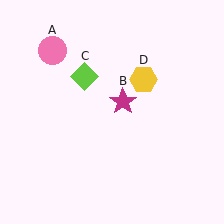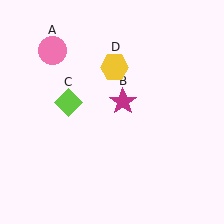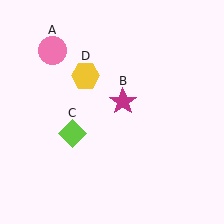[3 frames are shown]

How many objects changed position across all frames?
2 objects changed position: lime diamond (object C), yellow hexagon (object D).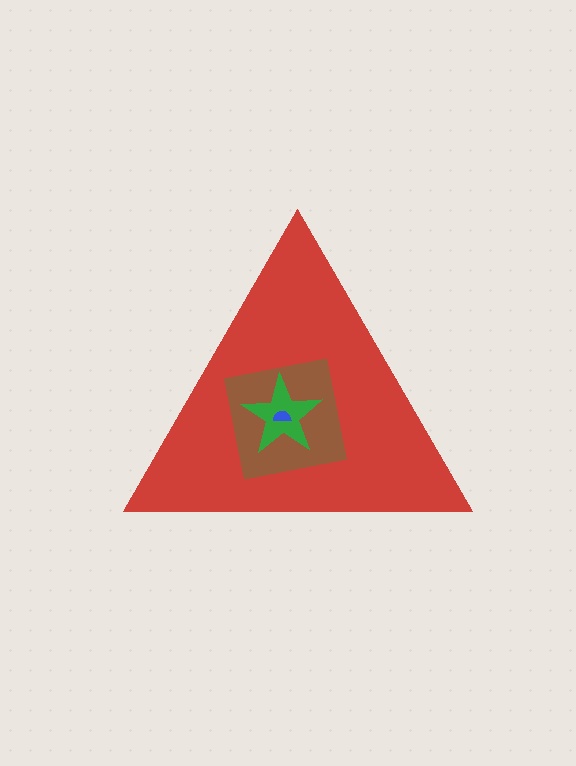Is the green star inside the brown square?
Yes.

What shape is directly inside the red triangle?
The brown square.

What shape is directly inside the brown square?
The green star.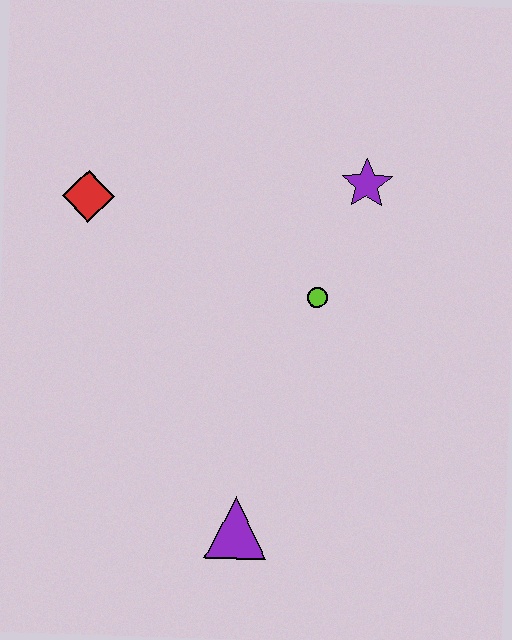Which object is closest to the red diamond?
The lime circle is closest to the red diamond.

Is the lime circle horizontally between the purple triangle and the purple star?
Yes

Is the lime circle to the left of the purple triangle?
No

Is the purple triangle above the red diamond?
No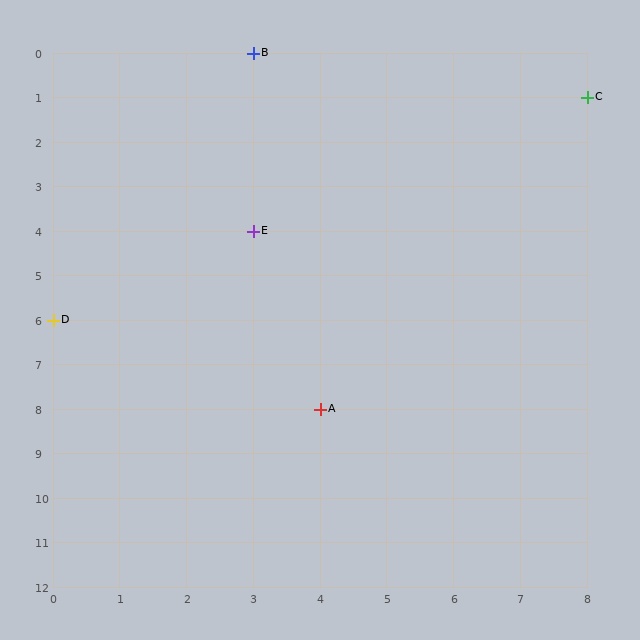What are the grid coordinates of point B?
Point B is at grid coordinates (3, 0).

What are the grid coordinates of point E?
Point E is at grid coordinates (3, 4).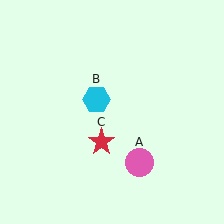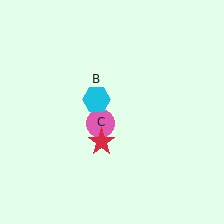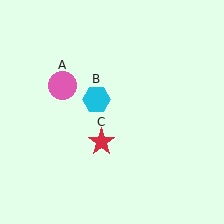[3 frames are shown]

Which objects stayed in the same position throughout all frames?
Cyan hexagon (object B) and red star (object C) remained stationary.